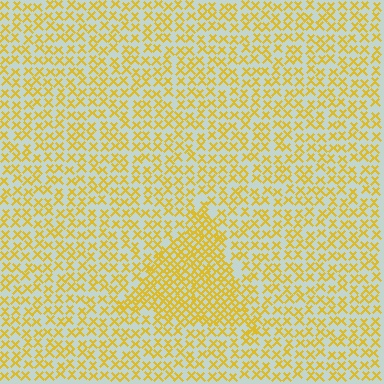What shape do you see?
I see a triangle.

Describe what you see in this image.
The image contains small yellow elements arranged at two different densities. A triangle-shaped region is visible where the elements are more densely packed than the surrounding area.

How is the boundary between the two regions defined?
The boundary is defined by a change in element density (approximately 2.0x ratio). All elements are the same color, size, and shape.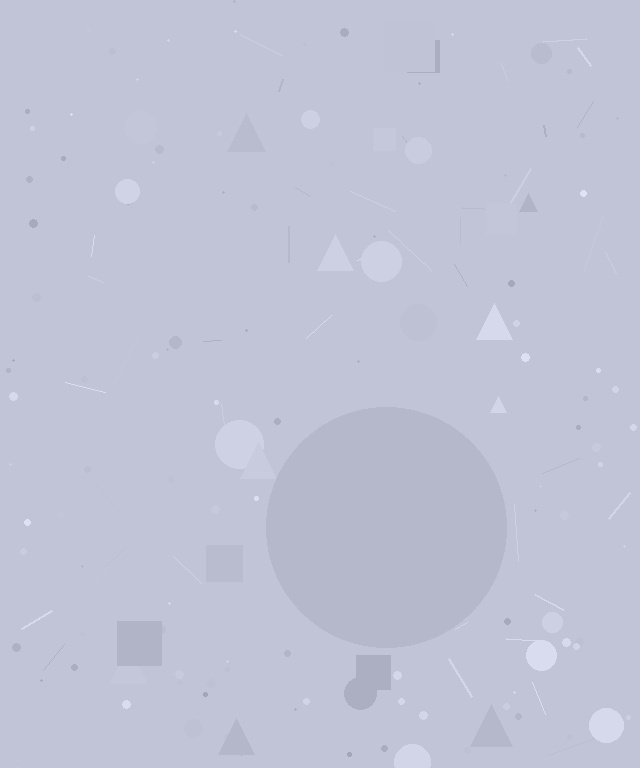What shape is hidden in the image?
A circle is hidden in the image.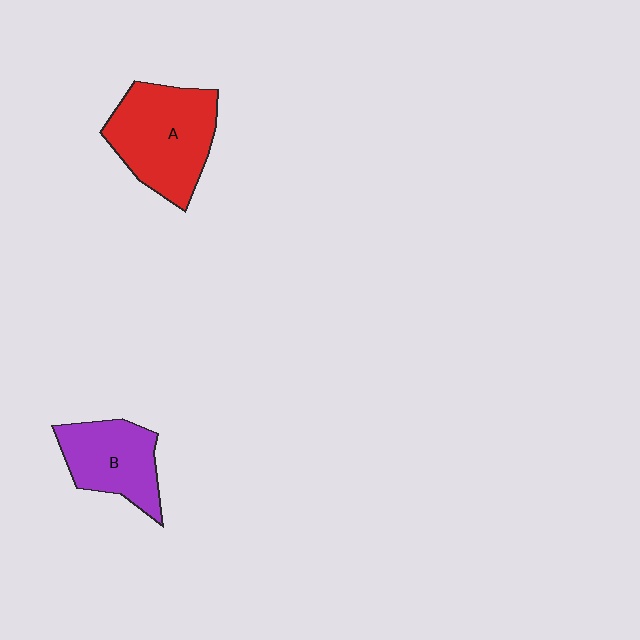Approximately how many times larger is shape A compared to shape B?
Approximately 1.4 times.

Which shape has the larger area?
Shape A (red).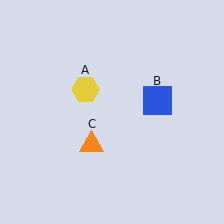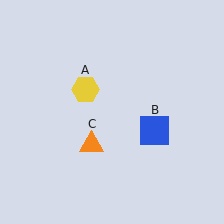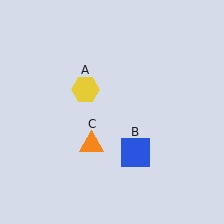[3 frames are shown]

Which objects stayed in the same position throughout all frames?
Yellow hexagon (object A) and orange triangle (object C) remained stationary.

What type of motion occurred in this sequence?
The blue square (object B) rotated clockwise around the center of the scene.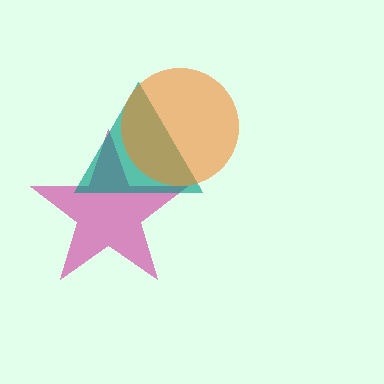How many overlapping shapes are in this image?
There are 3 overlapping shapes in the image.